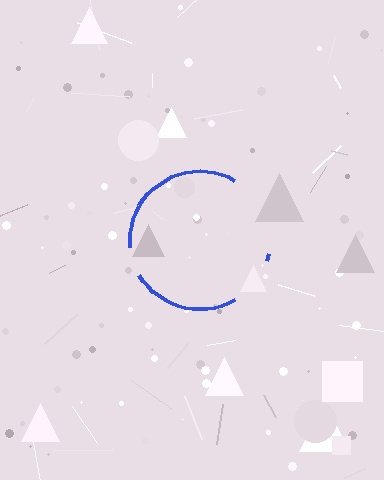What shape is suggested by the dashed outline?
The dashed outline suggests a circle.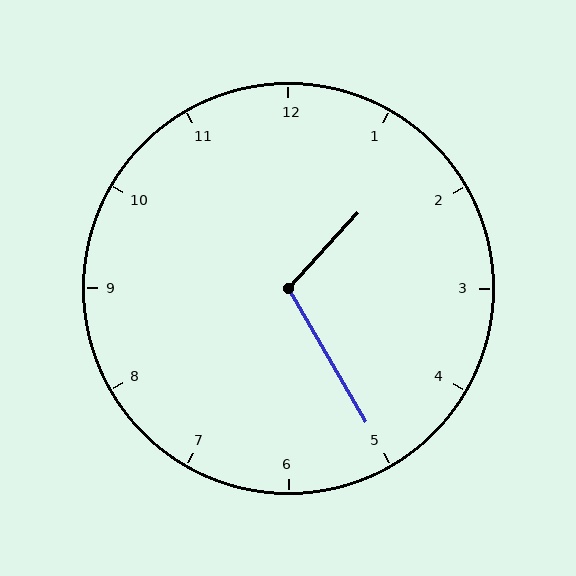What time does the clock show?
1:25.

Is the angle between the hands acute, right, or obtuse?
It is obtuse.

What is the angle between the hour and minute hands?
Approximately 108 degrees.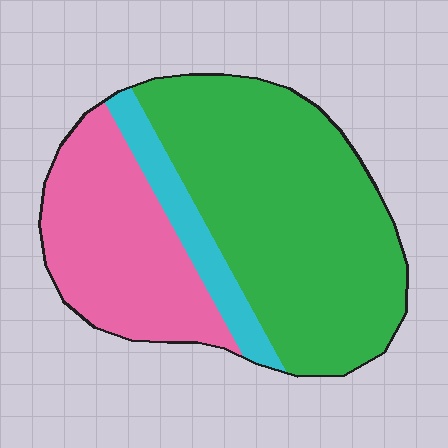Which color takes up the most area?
Green, at roughly 60%.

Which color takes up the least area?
Cyan, at roughly 10%.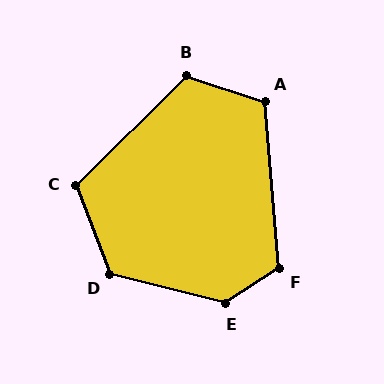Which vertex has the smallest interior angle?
A, at approximately 113 degrees.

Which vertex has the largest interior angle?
E, at approximately 133 degrees.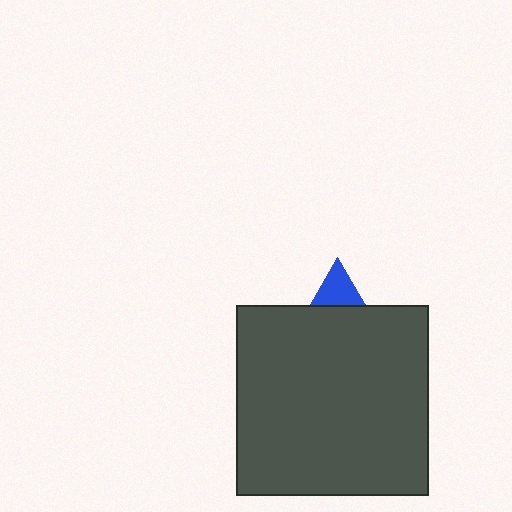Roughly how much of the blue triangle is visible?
A small part of it is visible (roughly 35%).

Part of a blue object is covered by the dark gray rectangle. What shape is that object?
It is a triangle.